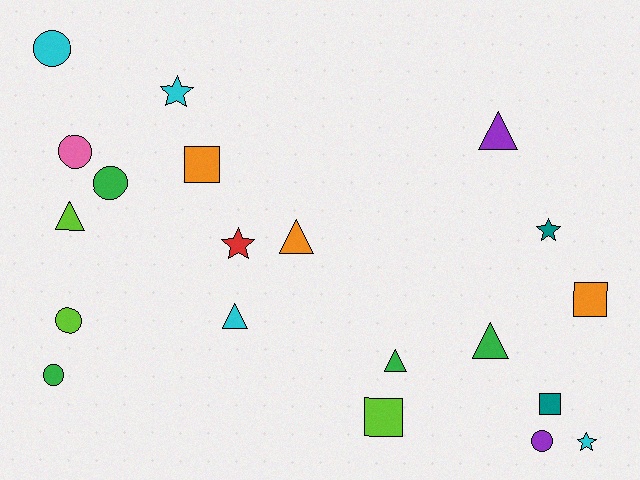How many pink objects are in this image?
There is 1 pink object.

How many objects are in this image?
There are 20 objects.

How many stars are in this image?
There are 4 stars.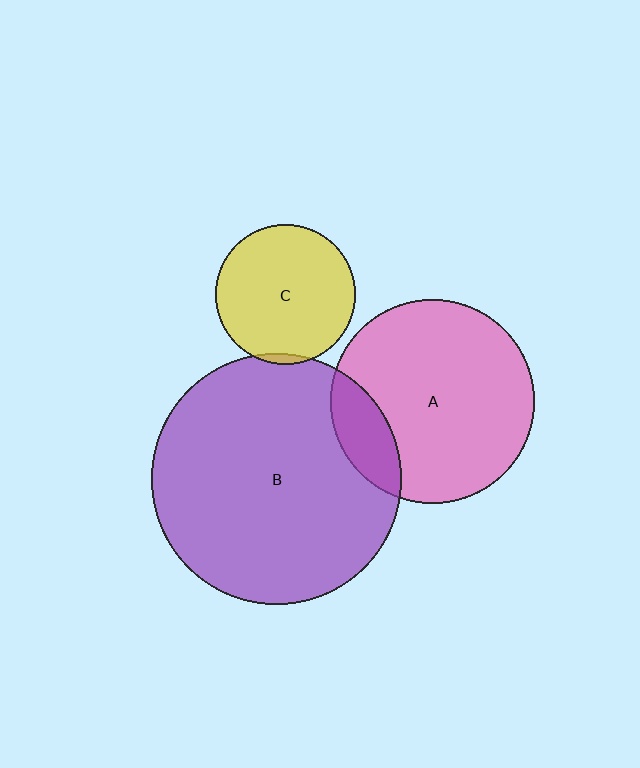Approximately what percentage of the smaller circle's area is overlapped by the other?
Approximately 15%.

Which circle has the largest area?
Circle B (purple).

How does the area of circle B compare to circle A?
Approximately 1.5 times.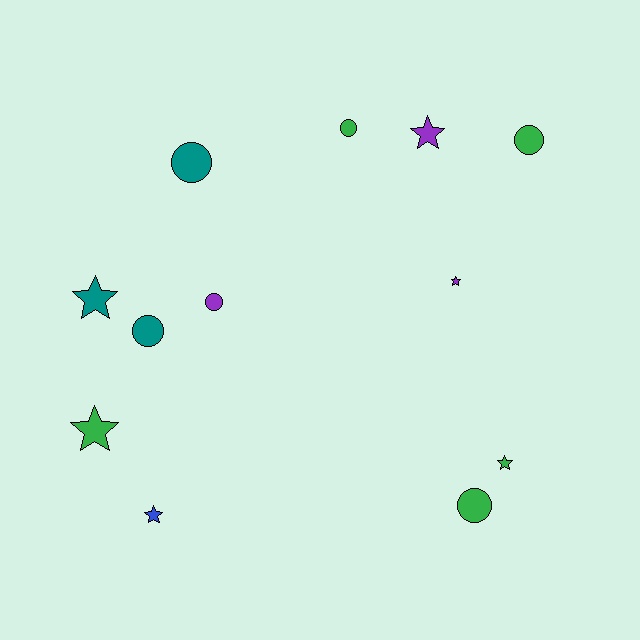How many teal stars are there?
There is 1 teal star.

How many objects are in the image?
There are 12 objects.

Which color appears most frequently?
Green, with 5 objects.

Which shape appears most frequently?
Circle, with 6 objects.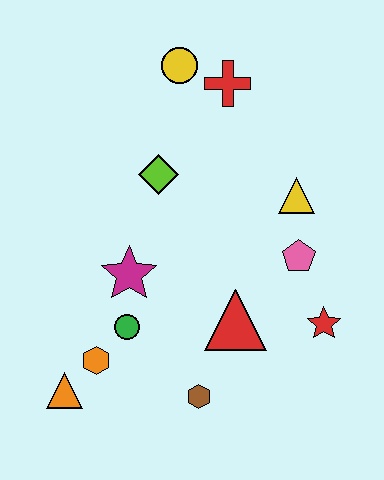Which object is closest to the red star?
The pink pentagon is closest to the red star.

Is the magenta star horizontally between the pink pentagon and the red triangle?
No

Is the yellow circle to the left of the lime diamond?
No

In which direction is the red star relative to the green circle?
The red star is to the right of the green circle.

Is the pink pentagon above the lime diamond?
No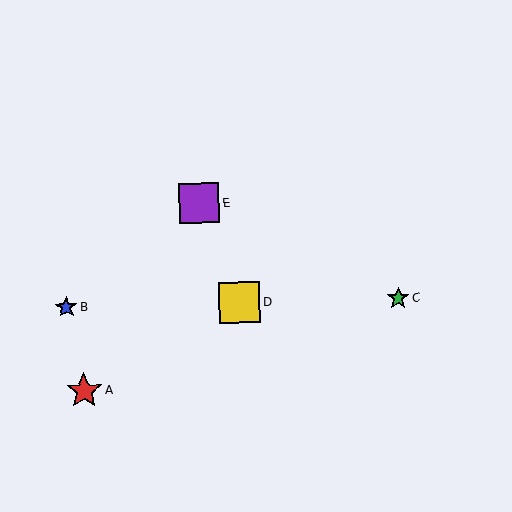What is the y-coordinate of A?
Object A is at y≈391.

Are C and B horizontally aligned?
Yes, both are at y≈298.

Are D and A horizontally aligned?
No, D is at y≈303 and A is at y≈391.